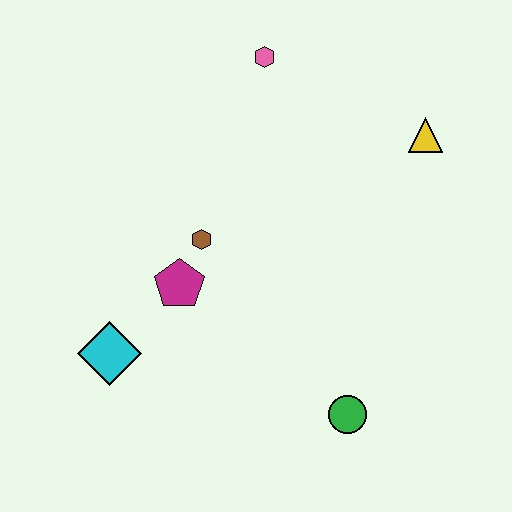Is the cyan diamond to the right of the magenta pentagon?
No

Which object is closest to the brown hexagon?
The magenta pentagon is closest to the brown hexagon.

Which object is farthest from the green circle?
The pink hexagon is farthest from the green circle.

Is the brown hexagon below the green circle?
No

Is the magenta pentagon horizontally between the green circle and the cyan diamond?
Yes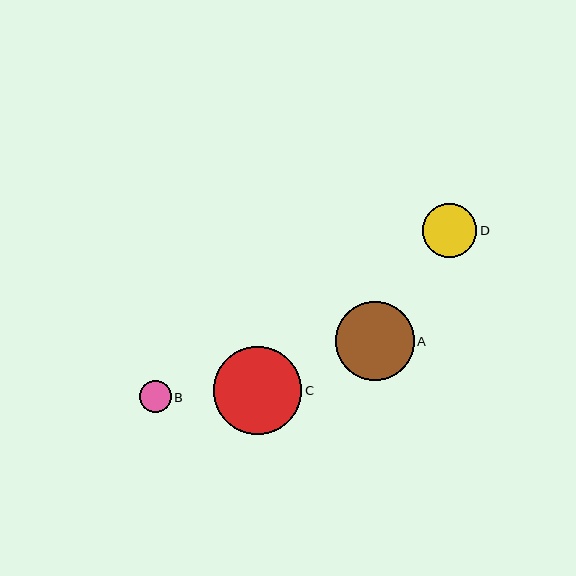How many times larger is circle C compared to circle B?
Circle C is approximately 2.7 times the size of circle B.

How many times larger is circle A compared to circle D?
Circle A is approximately 1.5 times the size of circle D.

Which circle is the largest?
Circle C is the largest with a size of approximately 88 pixels.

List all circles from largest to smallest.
From largest to smallest: C, A, D, B.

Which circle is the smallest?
Circle B is the smallest with a size of approximately 32 pixels.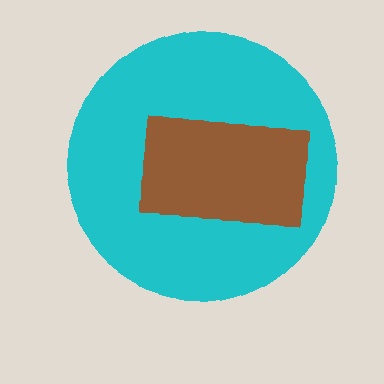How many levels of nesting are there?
2.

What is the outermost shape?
The cyan circle.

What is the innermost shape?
The brown rectangle.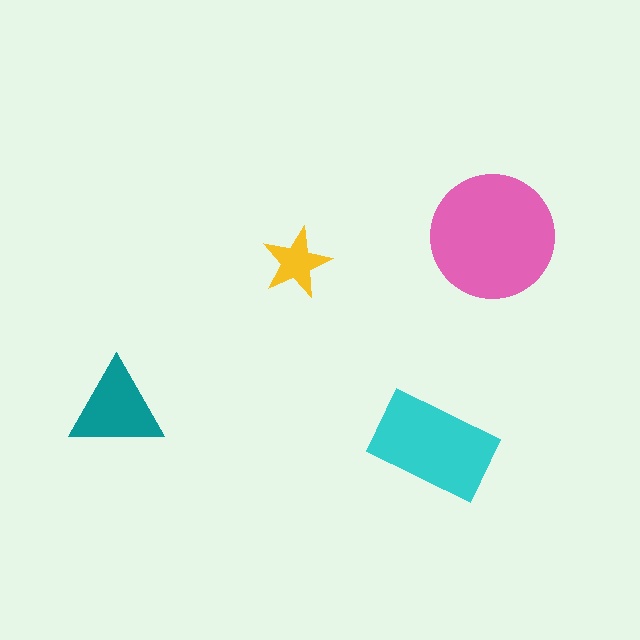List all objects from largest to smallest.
The pink circle, the cyan rectangle, the teal triangle, the yellow star.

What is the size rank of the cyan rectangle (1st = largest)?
2nd.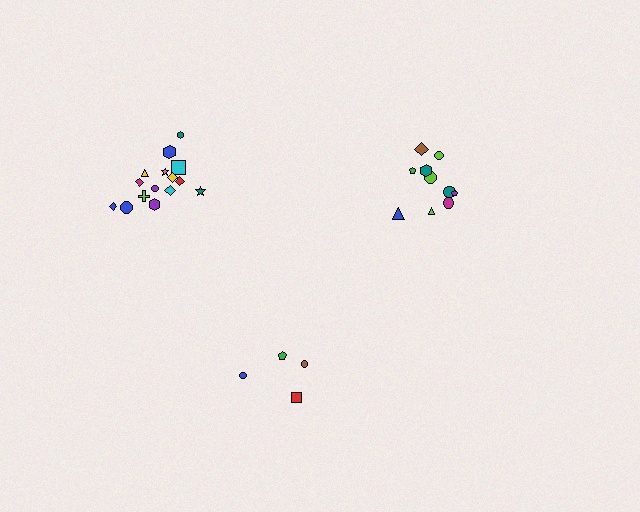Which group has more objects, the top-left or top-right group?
The top-left group.